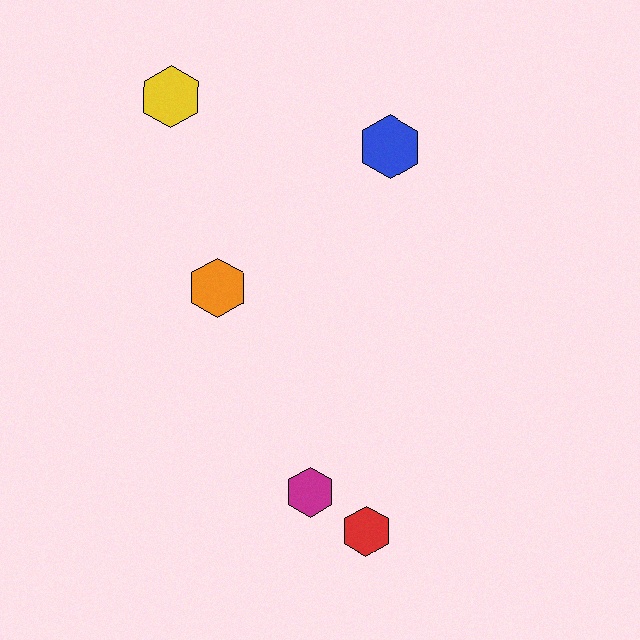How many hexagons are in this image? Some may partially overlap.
There are 5 hexagons.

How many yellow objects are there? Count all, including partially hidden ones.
There is 1 yellow object.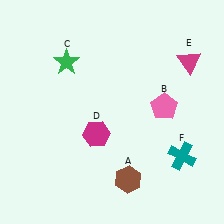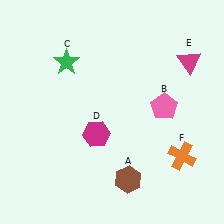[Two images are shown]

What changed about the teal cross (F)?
In Image 1, F is teal. In Image 2, it changed to orange.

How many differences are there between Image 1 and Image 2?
There is 1 difference between the two images.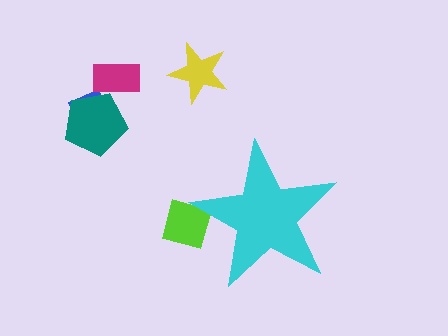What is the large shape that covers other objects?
A cyan star.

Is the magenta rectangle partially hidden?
No, the magenta rectangle is fully visible.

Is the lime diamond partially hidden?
Yes, the lime diamond is partially hidden behind the cyan star.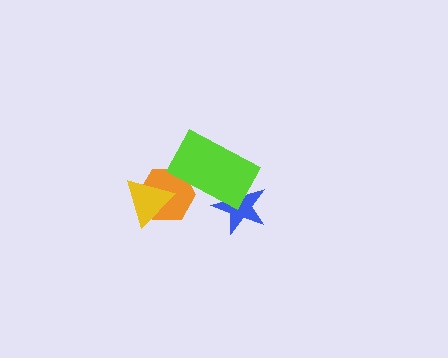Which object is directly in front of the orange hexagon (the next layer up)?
The yellow triangle is directly in front of the orange hexagon.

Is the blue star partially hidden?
Yes, it is partially covered by another shape.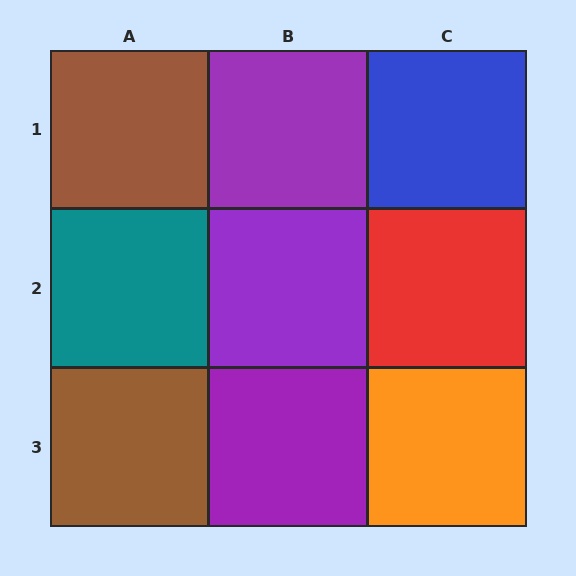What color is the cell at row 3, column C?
Orange.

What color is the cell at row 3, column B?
Purple.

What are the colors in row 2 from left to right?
Teal, purple, red.